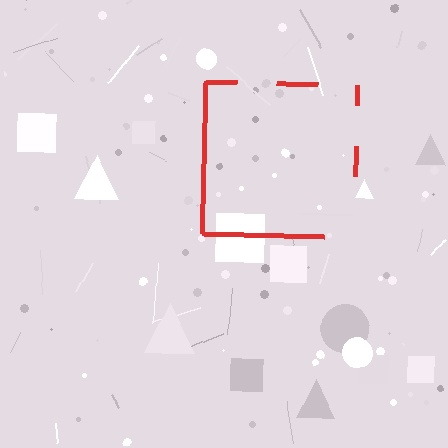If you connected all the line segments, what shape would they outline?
They would outline a square.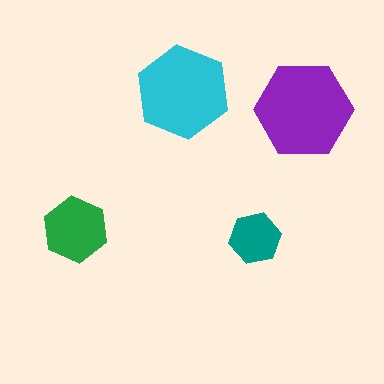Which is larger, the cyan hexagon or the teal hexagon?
The cyan one.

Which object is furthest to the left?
The green hexagon is leftmost.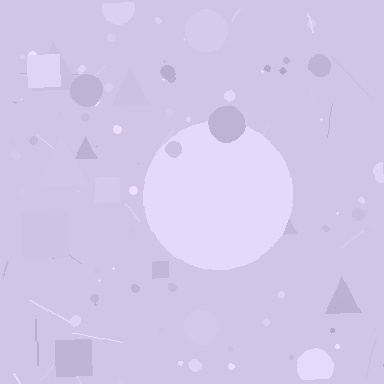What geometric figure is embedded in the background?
A circle is embedded in the background.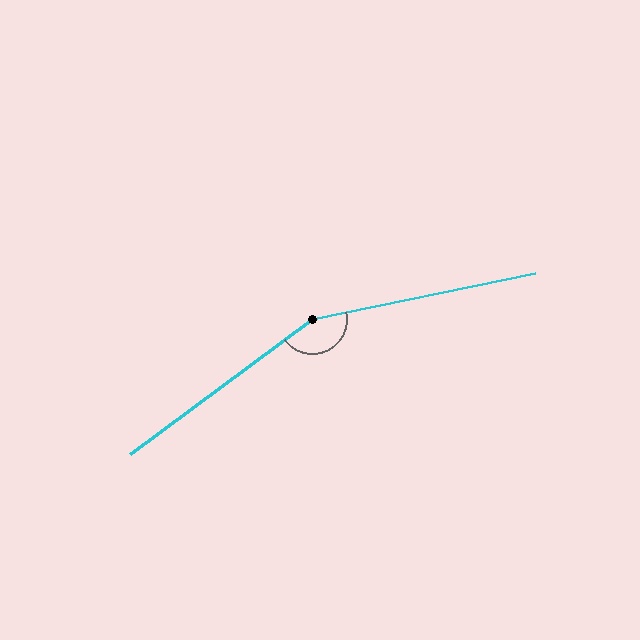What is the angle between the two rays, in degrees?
Approximately 155 degrees.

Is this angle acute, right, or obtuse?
It is obtuse.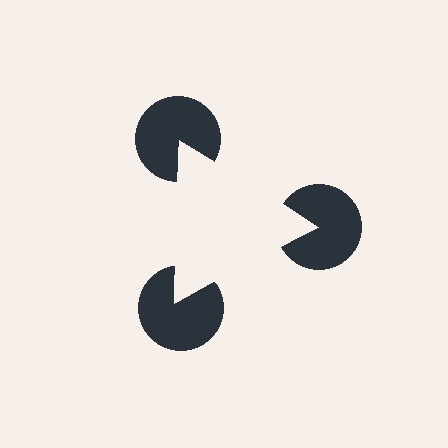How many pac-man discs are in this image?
There are 3 — one at each vertex of the illusory triangle.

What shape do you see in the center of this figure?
An illusory triangle — its edges are inferred from the aligned wedge cuts in the pac-man discs, not physically drawn.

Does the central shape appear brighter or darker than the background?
It typically appears slightly brighter than the background, even though no actual brightness change is drawn.